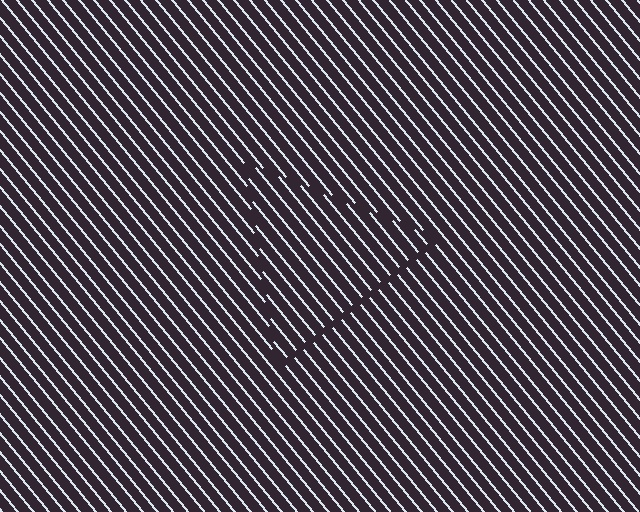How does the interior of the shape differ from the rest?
The interior of the shape contains the same grating, shifted by half a period — the contour is defined by the phase discontinuity where line-ends from the inner and outer gratings abut.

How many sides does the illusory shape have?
3 sides — the line-ends trace a triangle.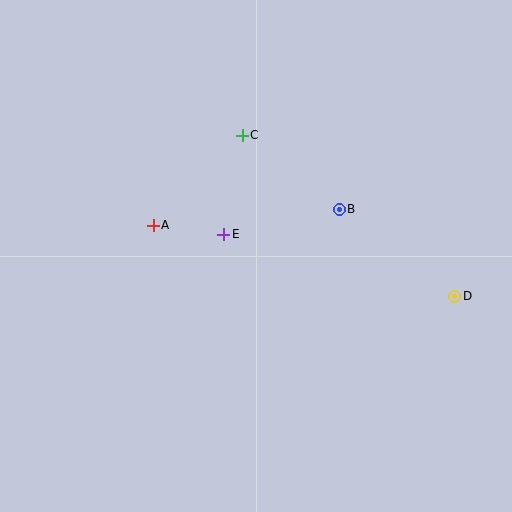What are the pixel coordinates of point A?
Point A is at (153, 225).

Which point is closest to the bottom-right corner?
Point D is closest to the bottom-right corner.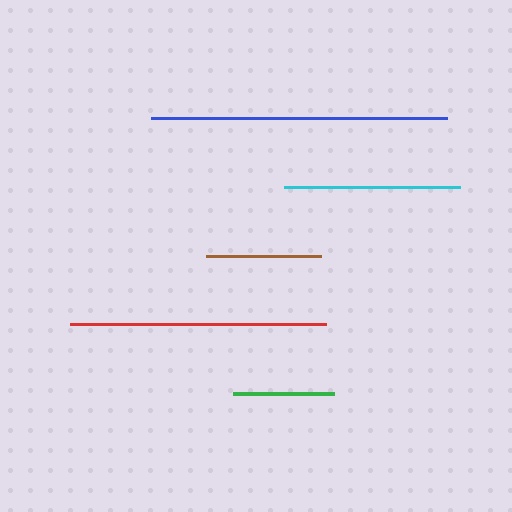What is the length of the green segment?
The green segment is approximately 100 pixels long.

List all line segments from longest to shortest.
From longest to shortest: blue, red, cyan, brown, green.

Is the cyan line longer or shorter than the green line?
The cyan line is longer than the green line.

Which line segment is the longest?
The blue line is the longest at approximately 296 pixels.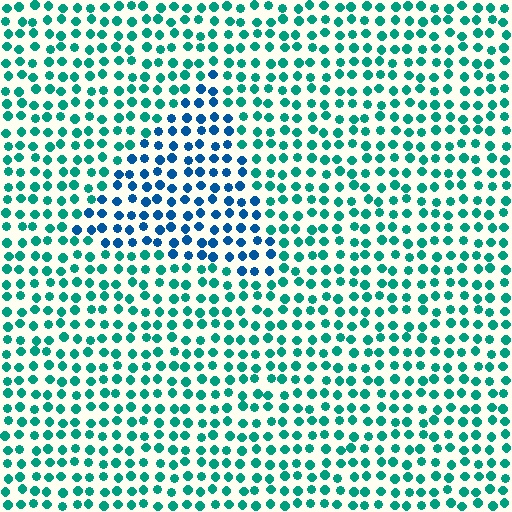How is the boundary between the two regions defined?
The boundary is defined purely by a slight shift in hue (about 39 degrees). Spacing, size, and orientation are identical on both sides.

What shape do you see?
I see a triangle.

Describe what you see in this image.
The image is filled with small teal elements in a uniform arrangement. A triangle-shaped region is visible where the elements are tinted to a slightly different hue, forming a subtle color boundary.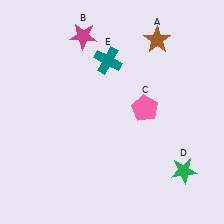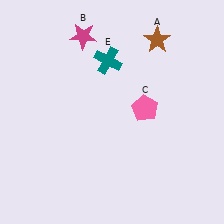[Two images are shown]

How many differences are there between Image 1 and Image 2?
There is 1 difference between the two images.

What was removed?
The green star (D) was removed in Image 2.